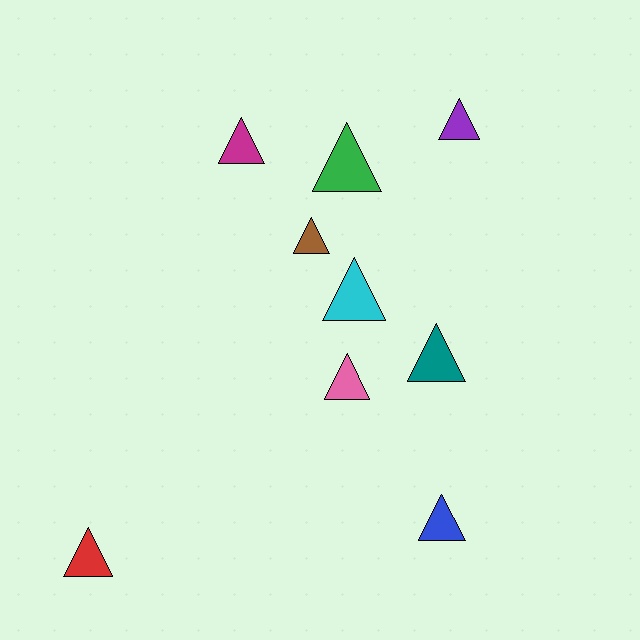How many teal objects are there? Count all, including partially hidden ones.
There is 1 teal object.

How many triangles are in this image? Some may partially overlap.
There are 9 triangles.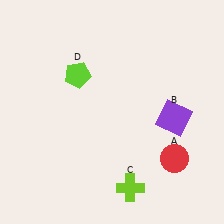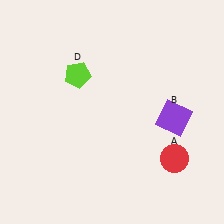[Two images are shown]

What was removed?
The lime cross (C) was removed in Image 2.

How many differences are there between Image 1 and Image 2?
There is 1 difference between the two images.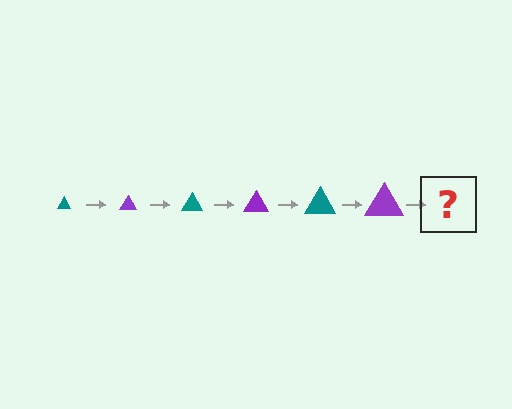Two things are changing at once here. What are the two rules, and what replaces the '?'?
The two rules are that the triangle grows larger each step and the color cycles through teal and purple. The '?' should be a teal triangle, larger than the previous one.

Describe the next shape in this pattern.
It should be a teal triangle, larger than the previous one.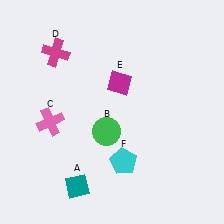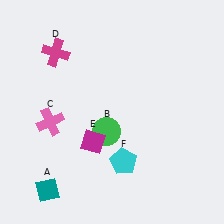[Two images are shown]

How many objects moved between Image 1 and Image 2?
2 objects moved between the two images.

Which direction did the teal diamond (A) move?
The teal diamond (A) moved left.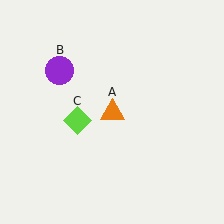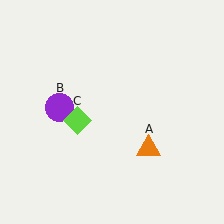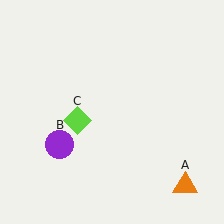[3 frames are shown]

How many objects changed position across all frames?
2 objects changed position: orange triangle (object A), purple circle (object B).